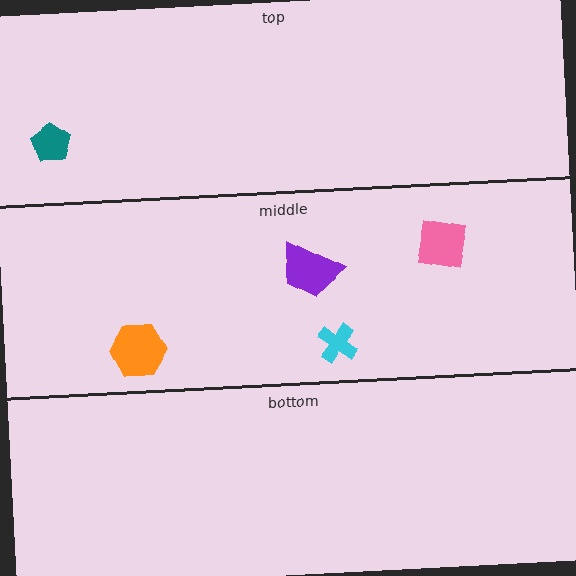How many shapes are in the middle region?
4.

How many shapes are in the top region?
1.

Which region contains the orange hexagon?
The middle region.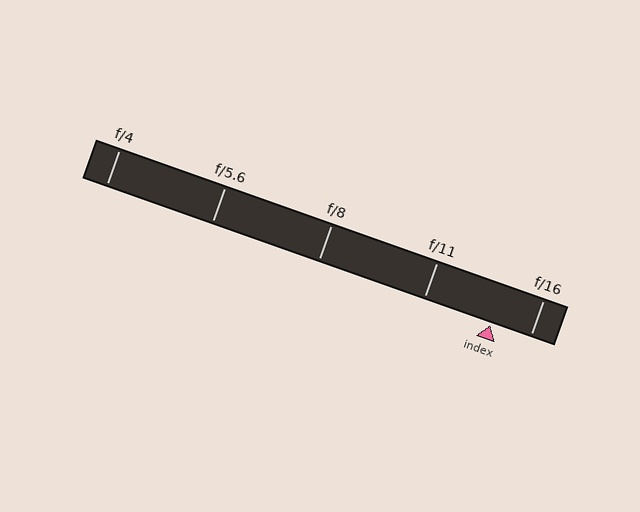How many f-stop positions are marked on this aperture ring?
There are 5 f-stop positions marked.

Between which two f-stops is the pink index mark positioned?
The index mark is between f/11 and f/16.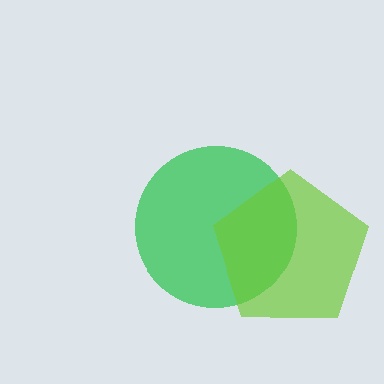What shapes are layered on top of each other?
The layered shapes are: a green circle, a lime pentagon.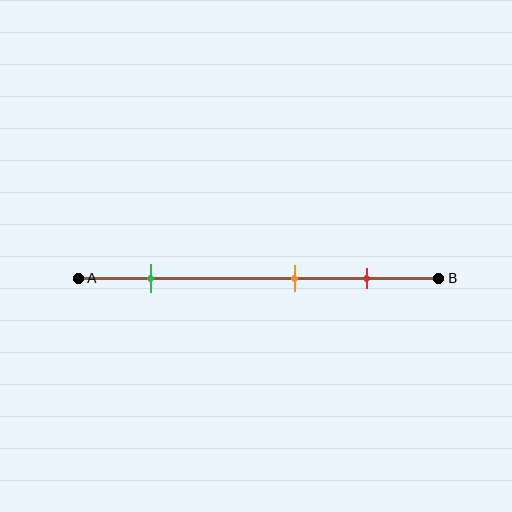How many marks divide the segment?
There are 3 marks dividing the segment.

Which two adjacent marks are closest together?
The orange and red marks are the closest adjacent pair.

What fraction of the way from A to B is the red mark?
The red mark is approximately 80% (0.8) of the way from A to B.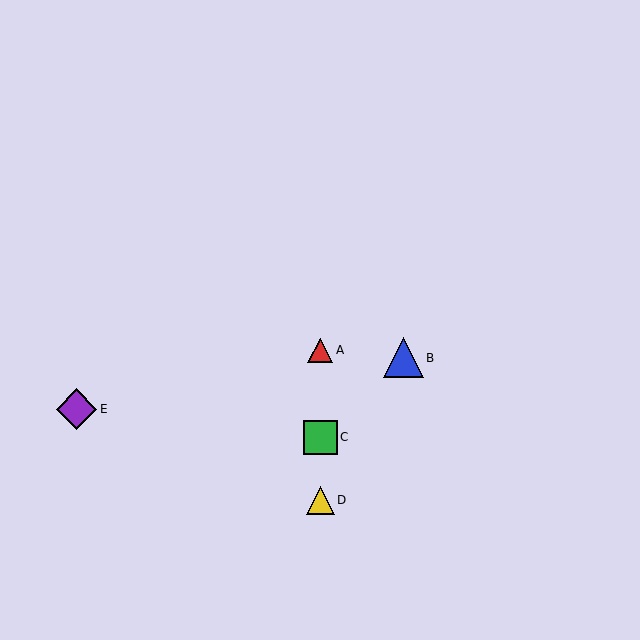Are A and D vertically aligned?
Yes, both are at x≈320.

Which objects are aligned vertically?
Objects A, C, D are aligned vertically.